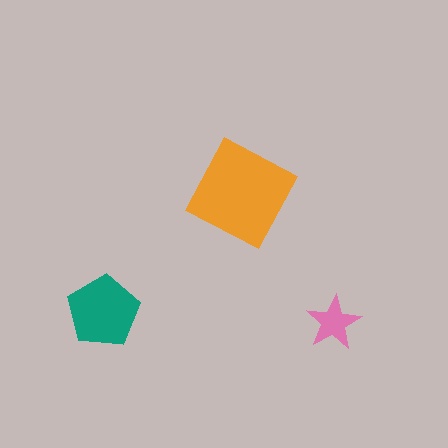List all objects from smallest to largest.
The pink star, the teal pentagon, the orange square.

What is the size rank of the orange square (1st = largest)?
1st.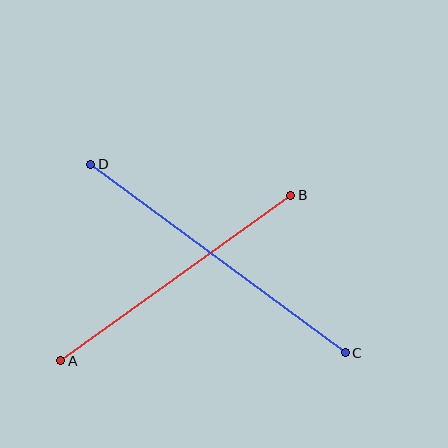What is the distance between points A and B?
The distance is approximately 283 pixels.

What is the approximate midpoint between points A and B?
The midpoint is at approximately (176, 278) pixels.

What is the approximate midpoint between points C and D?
The midpoint is at approximately (218, 258) pixels.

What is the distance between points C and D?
The distance is approximately 317 pixels.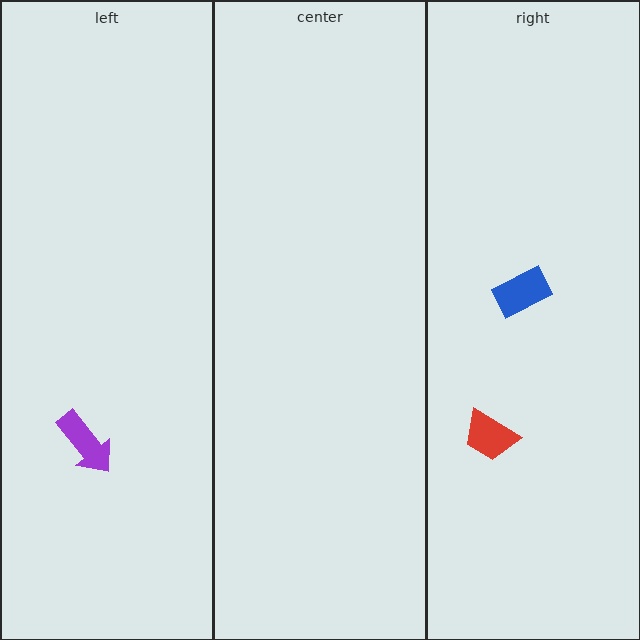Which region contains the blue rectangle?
The right region.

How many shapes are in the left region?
1.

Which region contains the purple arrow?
The left region.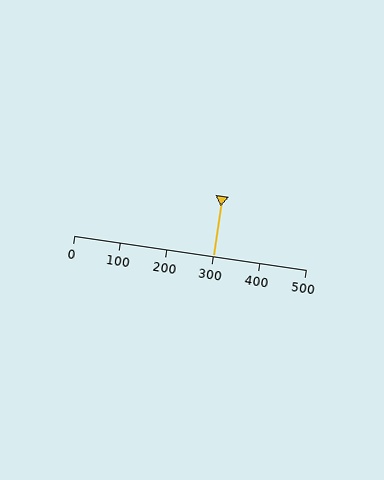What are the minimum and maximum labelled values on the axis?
The axis runs from 0 to 500.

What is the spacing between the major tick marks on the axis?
The major ticks are spaced 100 apart.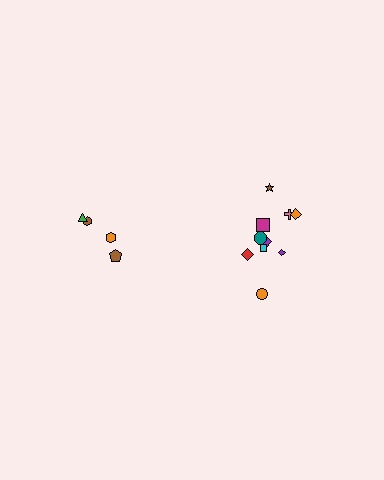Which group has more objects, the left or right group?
The right group.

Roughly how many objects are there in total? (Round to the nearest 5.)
Roughly 15 objects in total.